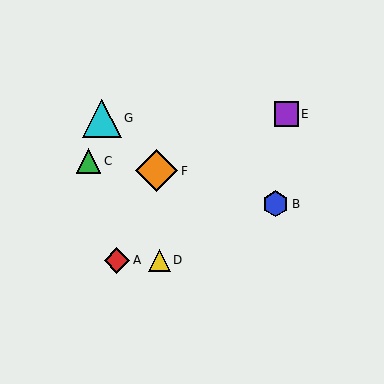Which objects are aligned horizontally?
Objects A, D are aligned horizontally.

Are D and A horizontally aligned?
Yes, both are at y≈260.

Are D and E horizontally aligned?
No, D is at y≈260 and E is at y≈114.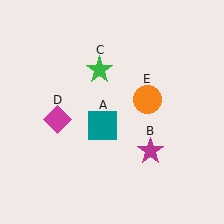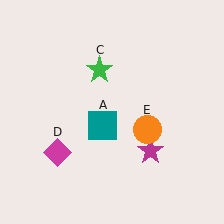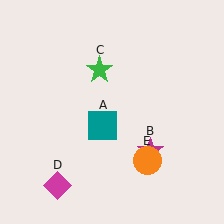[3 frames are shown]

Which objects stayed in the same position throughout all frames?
Teal square (object A) and magenta star (object B) and green star (object C) remained stationary.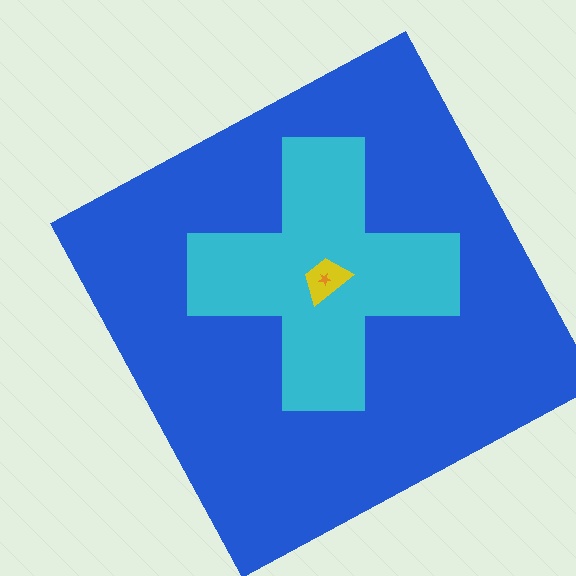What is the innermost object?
The orange star.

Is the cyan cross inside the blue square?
Yes.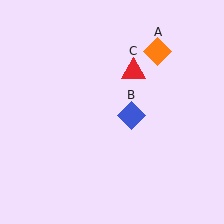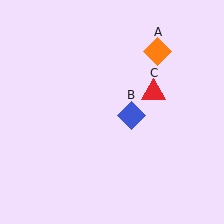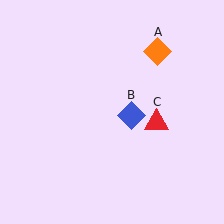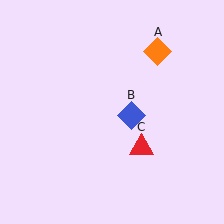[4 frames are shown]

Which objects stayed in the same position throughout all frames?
Orange diamond (object A) and blue diamond (object B) remained stationary.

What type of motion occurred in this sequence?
The red triangle (object C) rotated clockwise around the center of the scene.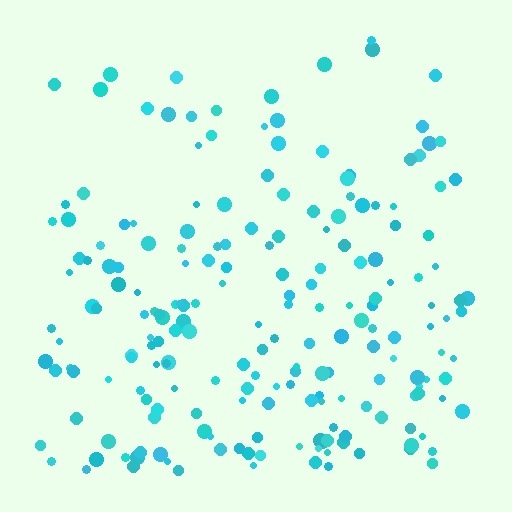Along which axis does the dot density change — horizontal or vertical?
Vertical.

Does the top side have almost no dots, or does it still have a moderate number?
Still a moderate number, just noticeably fewer than the bottom.